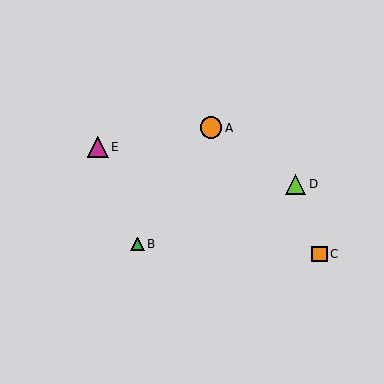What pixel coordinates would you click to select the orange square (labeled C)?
Click at (319, 254) to select the orange square C.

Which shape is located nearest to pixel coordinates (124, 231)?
The green triangle (labeled B) at (137, 244) is nearest to that location.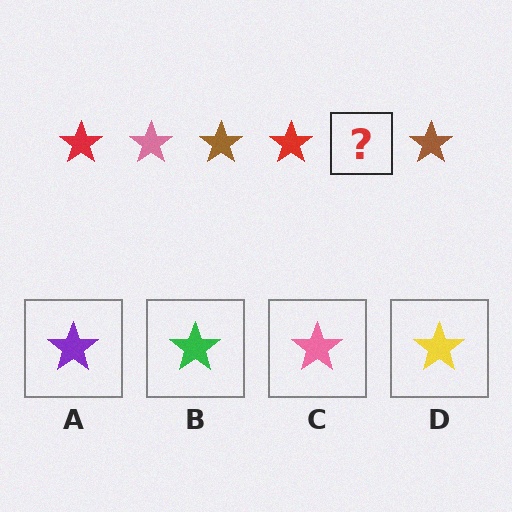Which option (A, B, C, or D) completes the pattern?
C.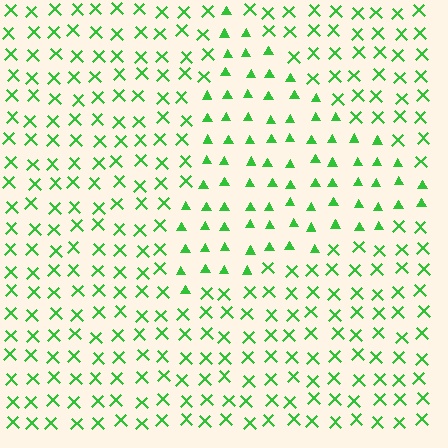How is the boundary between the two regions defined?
The boundary is defined by a change in element shape: triangles inside vs. X marks outside. All elements share the same color and spacing.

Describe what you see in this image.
The image is filled with small green elements arranged in a uniform grid. A triangle-shaped region contains triangles, while the surrounding area contains X marks. The boundary is defined purely by the change in element shape.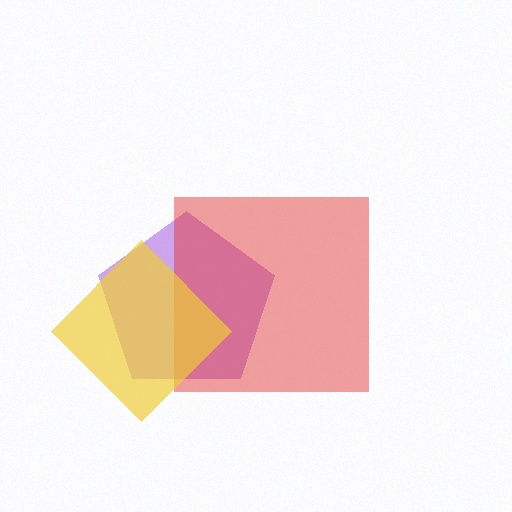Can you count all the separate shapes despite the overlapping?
Yes, there are 3 separate shapes.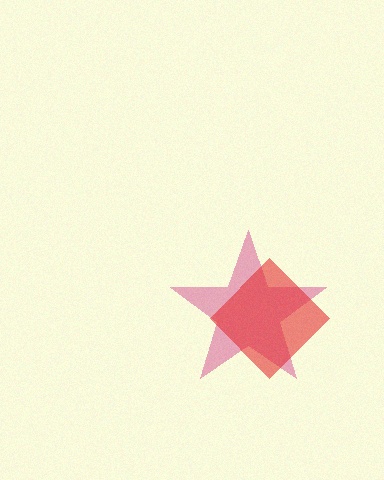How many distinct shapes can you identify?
There are 2 distinct shapes: a magenta star, a red diamond.